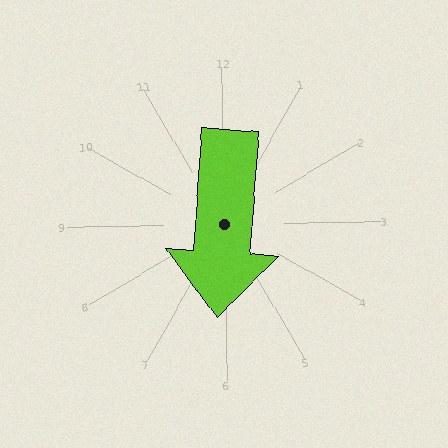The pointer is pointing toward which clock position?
Roughly 6 o'clock.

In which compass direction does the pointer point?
South.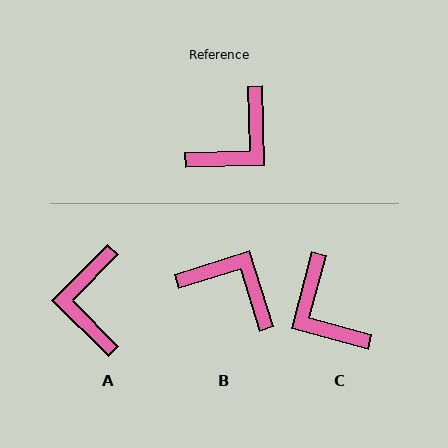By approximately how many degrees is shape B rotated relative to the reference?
Approximately 106 degrees counter-clockwise.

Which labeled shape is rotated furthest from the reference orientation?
A, about 136 degrees away.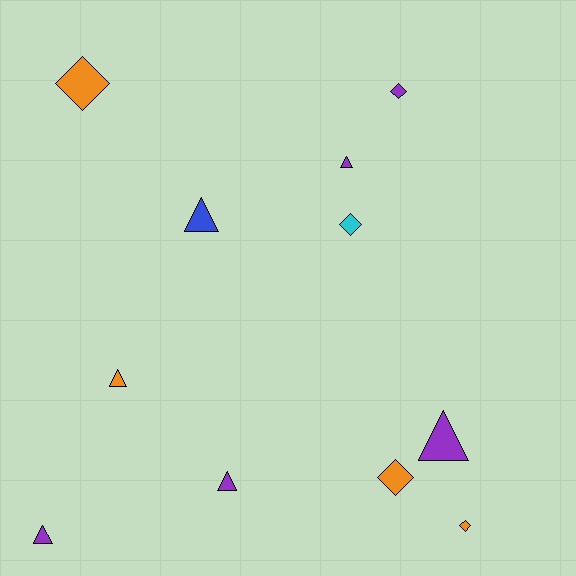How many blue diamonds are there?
There are no blue diamonds.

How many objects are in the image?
There are 11 objects.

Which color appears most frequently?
Purple, with 5 objects.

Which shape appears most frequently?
Triangle, with 6 objects.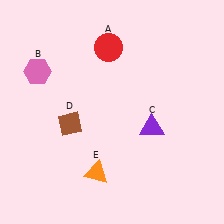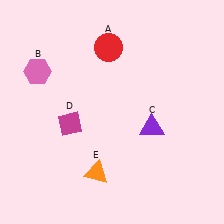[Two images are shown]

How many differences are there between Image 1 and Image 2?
There is 1 difference between the two images.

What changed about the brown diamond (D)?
In Image 1, D is brown. In Image 2, it changed to magenta.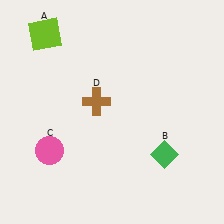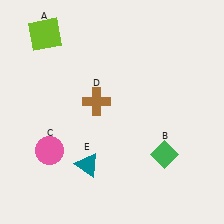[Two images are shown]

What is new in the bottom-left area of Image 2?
A teal triangle (E) was added in the bottom-left area of Image 2.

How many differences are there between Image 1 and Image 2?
There is 1 difference between the two images.